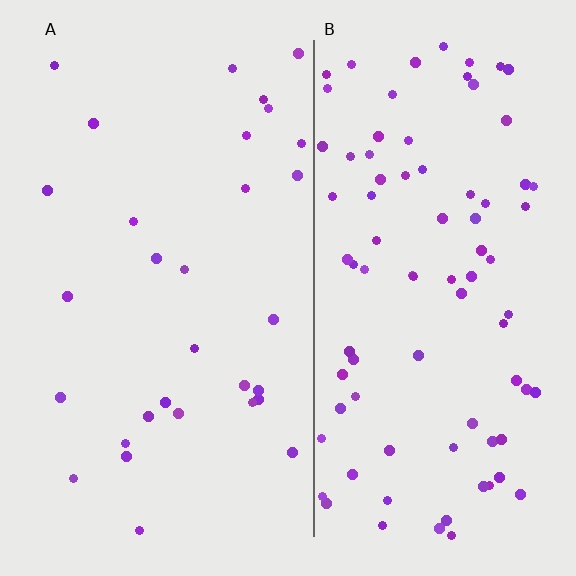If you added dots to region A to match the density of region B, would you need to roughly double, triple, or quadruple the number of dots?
Approximately triple.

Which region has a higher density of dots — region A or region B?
B (the right).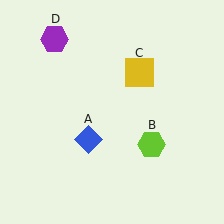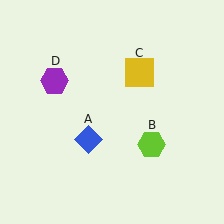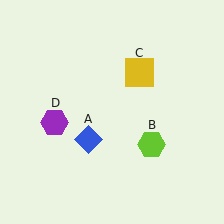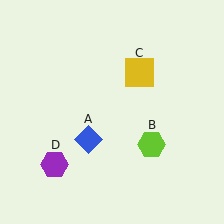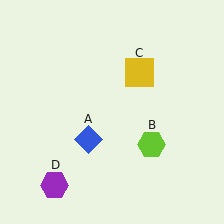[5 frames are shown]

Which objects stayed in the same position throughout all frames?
Blue diamond (object A) and lime hexagon (object B) and yellow square (object C) remained stationary.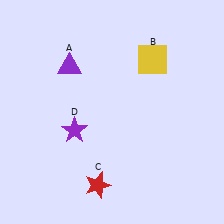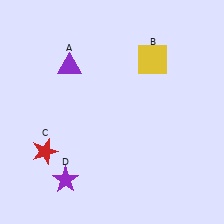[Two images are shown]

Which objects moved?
The objects that moved are: the red star (C), the purple star (D).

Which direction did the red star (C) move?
The red star (C) moved left.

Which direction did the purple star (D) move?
The purple star (D) moved down.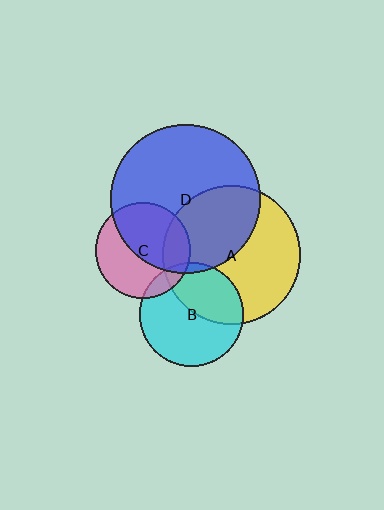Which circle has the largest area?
Circle D (blue).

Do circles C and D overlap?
Yes.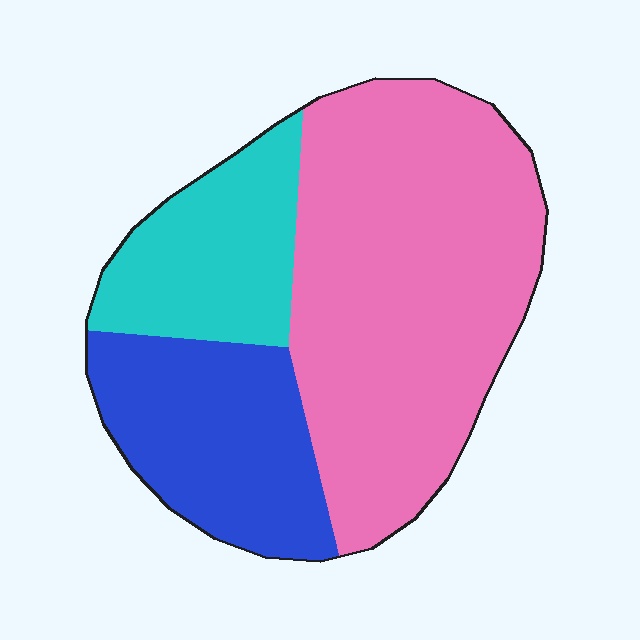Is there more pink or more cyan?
Pink.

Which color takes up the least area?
Cyan, at roughly 20%.